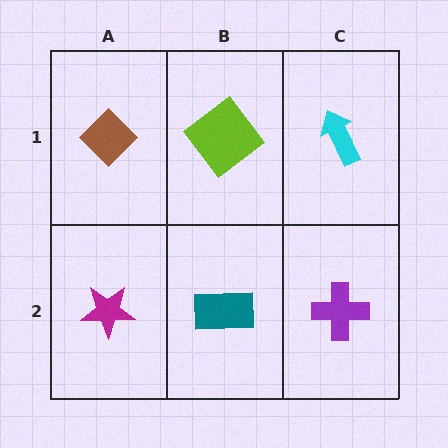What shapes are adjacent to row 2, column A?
A brown diamond (row 1, column A), a teal rectangle (row 2, column B).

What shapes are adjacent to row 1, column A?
A magenta star (row 2, column A), a lime diamond (row 1, column B).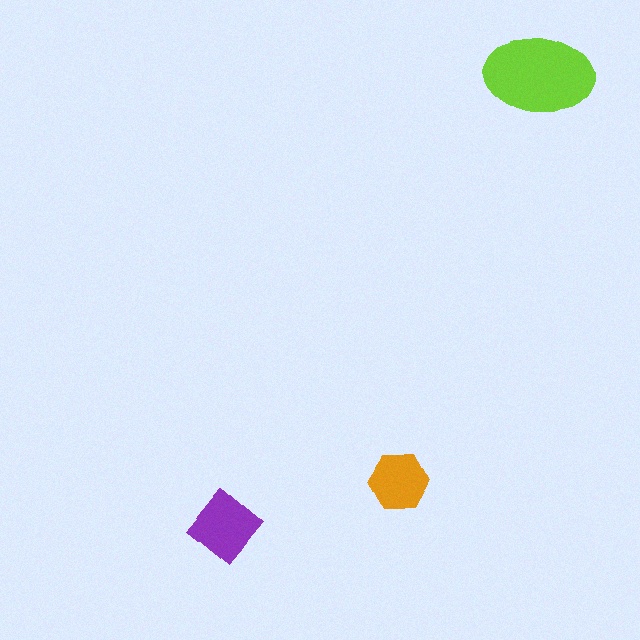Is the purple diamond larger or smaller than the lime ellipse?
Smaller.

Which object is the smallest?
The orange hexagon.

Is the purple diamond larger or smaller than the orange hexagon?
Larger.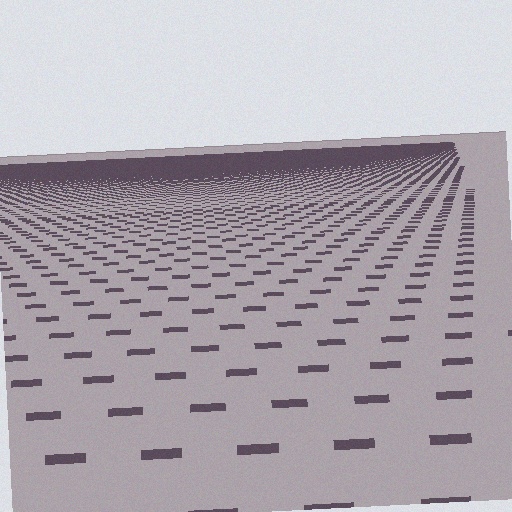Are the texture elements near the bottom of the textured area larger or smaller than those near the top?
Larger. Near the bottom, elements are closer to the viewer and appear at a bigger on-screen size.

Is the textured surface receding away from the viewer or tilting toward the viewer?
The surface is receding away from the viewer. Texture elements get smaller and denser toward the top.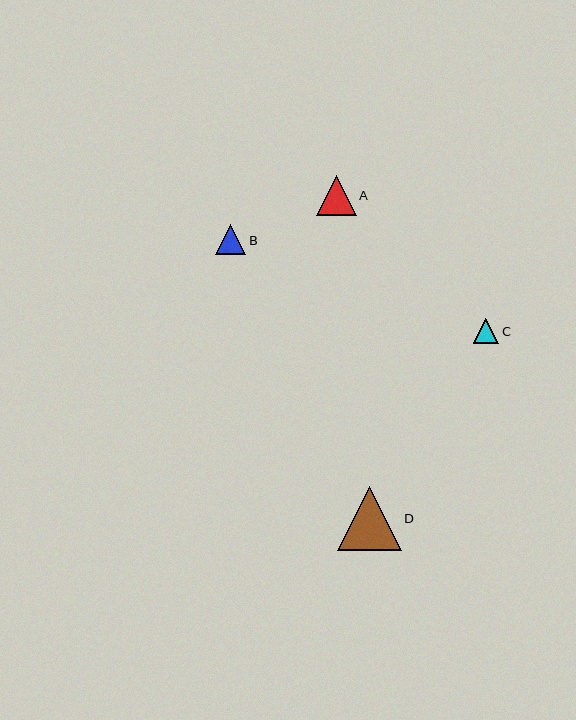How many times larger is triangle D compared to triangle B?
Triangle D is approximately 2.1 times the size of triangle B.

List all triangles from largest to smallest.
From largest to smallest: D, A, B, C.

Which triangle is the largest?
Triangle D is the largest with a size of approximately 64 pixels.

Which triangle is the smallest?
Triangle C is the smallest with a size of approximately 25 pixels.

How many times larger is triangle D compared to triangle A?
Triangle D is approximately 1.6 times the size of triangle A.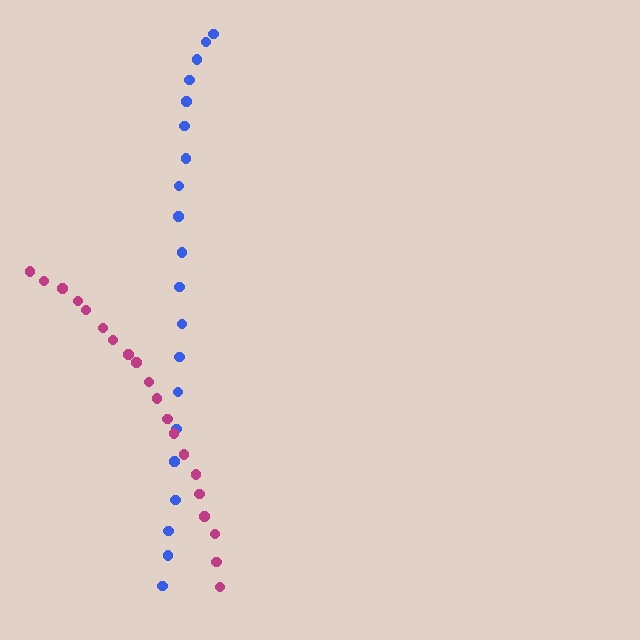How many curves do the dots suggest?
There are 2 distinct paths.